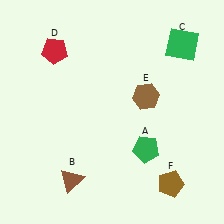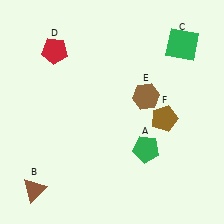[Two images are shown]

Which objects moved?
The objects that moved are: the brown triangle (B), the brown pentagon (F).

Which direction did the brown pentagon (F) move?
The brown pentagon (F) moved up.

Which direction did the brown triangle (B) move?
The brown triangle (B) moved left.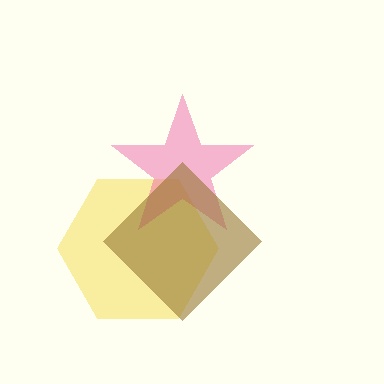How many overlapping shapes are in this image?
There are 3 overlapping shapes in the image.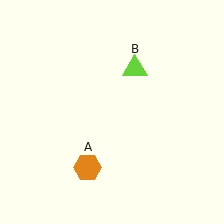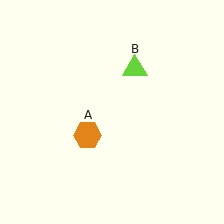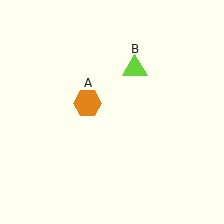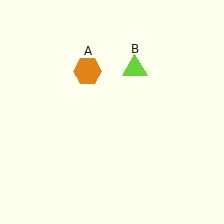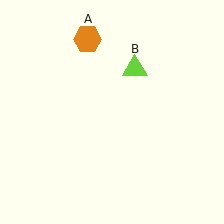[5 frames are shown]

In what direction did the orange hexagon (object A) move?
The orange hexagon (object A) moved up.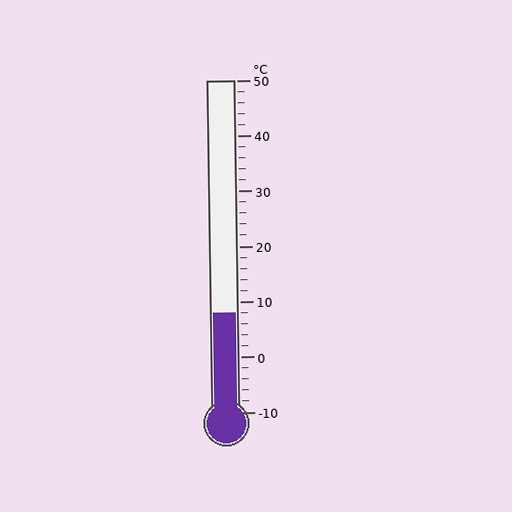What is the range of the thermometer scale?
The thermometer scale ranges from -10°C to 50°C.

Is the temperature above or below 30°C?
The temperature is below 30°C.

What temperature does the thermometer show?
The thermometer shows approximately 8°C.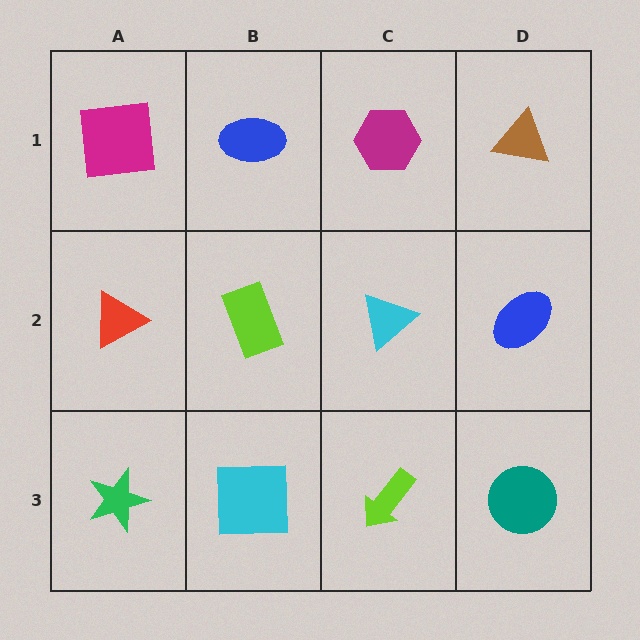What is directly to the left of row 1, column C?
A blue ellipse.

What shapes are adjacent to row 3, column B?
A lime rectangle (row 2, column B), a green star (row 3, column A), a lime arrow (row 3, column C).